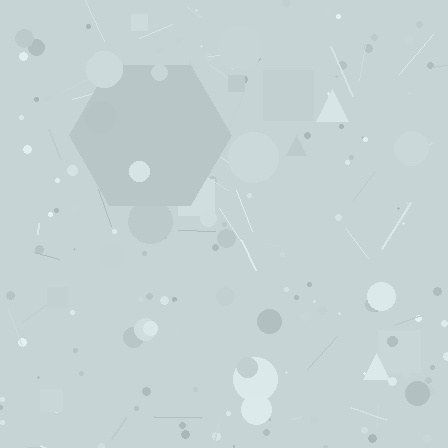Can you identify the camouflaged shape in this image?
The camouflaged shape is a hexagon.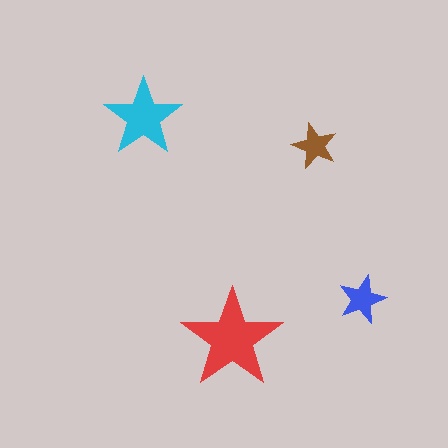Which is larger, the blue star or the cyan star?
The cyan one.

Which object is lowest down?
The red star is bottommost.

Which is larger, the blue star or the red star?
The red one.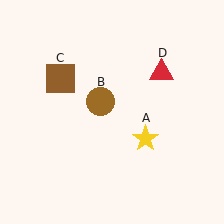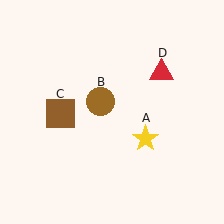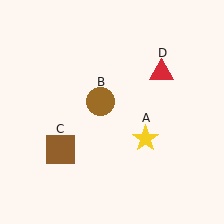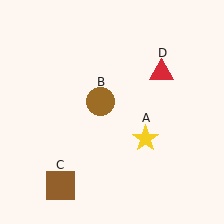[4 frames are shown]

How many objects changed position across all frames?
1 object changed position: brown square (object C).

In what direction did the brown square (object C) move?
The brown square (object C) moved down.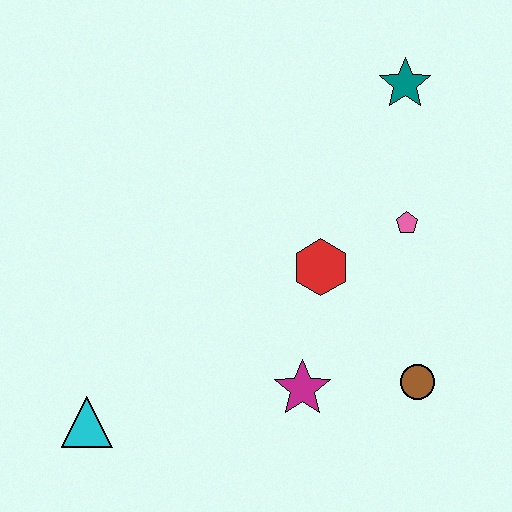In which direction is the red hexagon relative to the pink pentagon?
The red hexagon is to the left of the pink pentagon.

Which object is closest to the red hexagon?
The pink pentagon is closest to the red hexagon.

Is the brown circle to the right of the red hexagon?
Yes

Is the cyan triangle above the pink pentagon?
No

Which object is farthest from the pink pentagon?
The cyan triangle is farthest from the pink pentagon.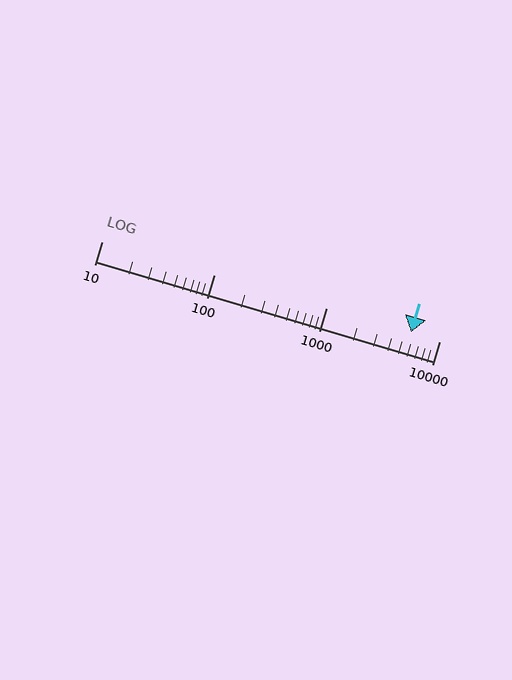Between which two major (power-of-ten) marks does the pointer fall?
The pointer is between 1000 and 10000.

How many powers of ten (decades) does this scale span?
The scale spans 3 decades, from 10 to 10000.